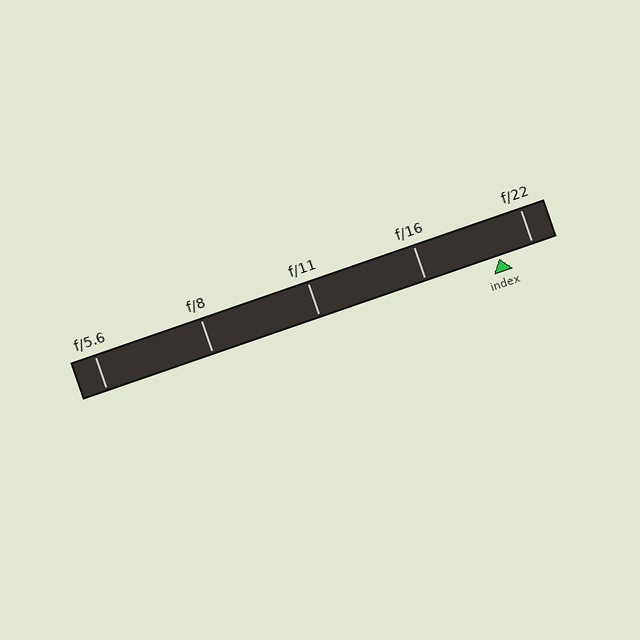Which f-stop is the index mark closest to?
The index mark is closest to f/22.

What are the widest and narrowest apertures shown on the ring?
The widest aperture shown is f/5.6 and the narrowest is f/22.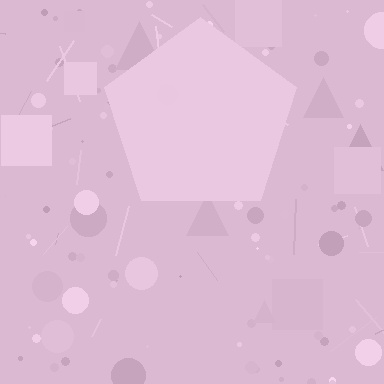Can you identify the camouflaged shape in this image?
The camouflaged shape is a pentagon.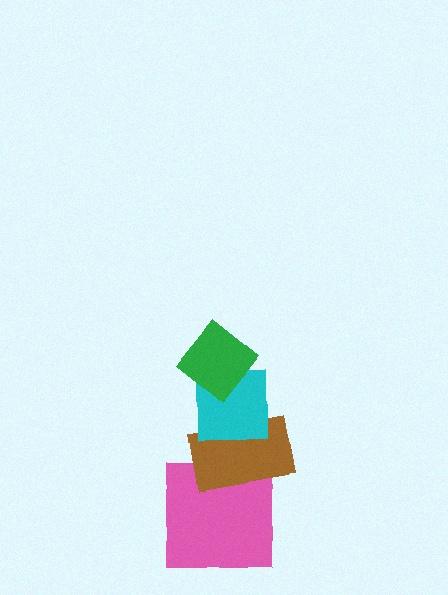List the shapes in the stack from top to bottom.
From top to bottom: the green diamond, the cyan square, the brown rectangle, the pink square.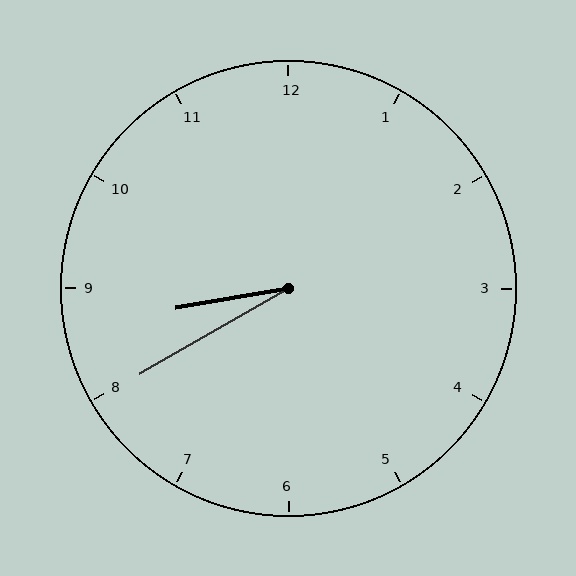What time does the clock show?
8:40.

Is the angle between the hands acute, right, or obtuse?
It is acute.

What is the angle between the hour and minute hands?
Approximately 20 degrees.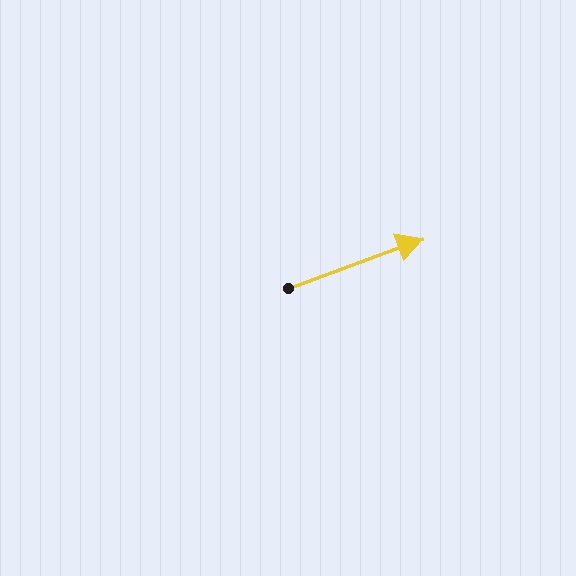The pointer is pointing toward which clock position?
Roughly 2 o'clock.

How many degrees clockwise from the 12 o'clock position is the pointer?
Approximately 70 degrees.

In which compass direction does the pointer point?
East.